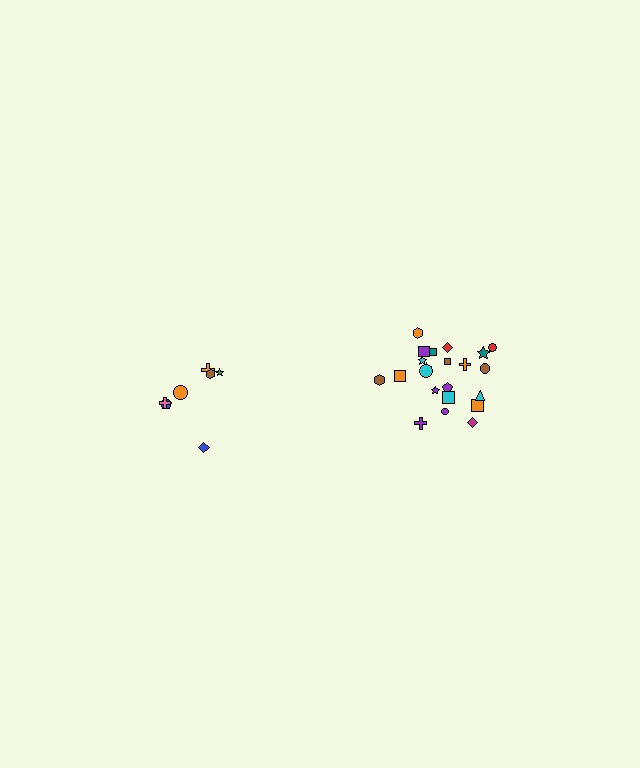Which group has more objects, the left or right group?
The right group.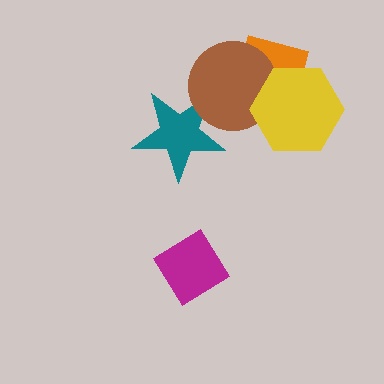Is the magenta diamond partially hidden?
No, no other shape covers it.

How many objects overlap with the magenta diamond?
0 objects overlap with the magenta diamond.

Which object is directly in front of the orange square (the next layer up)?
The brown circle is directly in front of the orange square.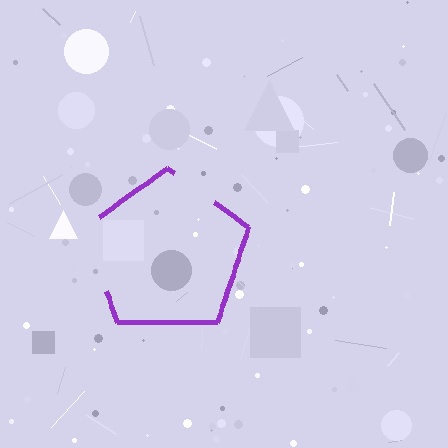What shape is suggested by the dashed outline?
The dashed outline suggests a pentagon.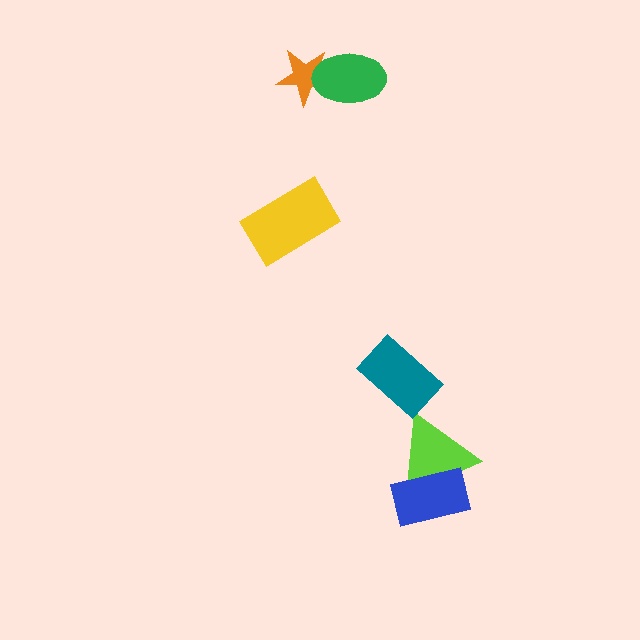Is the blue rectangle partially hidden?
No, no other shape covers it.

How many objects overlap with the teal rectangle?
0 objects overlap with the teal rectangle.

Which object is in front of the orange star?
The green ellipse is in front of the orange star.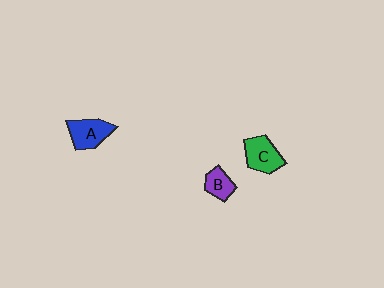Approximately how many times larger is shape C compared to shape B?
Approximately 1.5 times.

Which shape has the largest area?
Shape C (green).